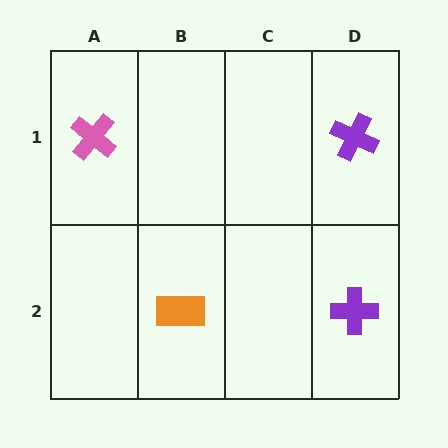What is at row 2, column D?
A purple cross.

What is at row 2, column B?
An orange rectangle.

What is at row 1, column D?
A purple cross.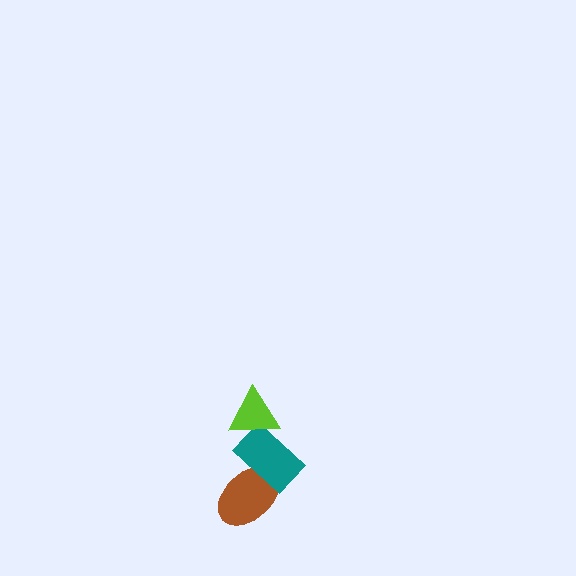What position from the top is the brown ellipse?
The brown ellipse is 3rd from the top.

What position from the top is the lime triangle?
The lime triangle is 1st from the top.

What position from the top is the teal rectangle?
The teal rectangle is 2nd from the top.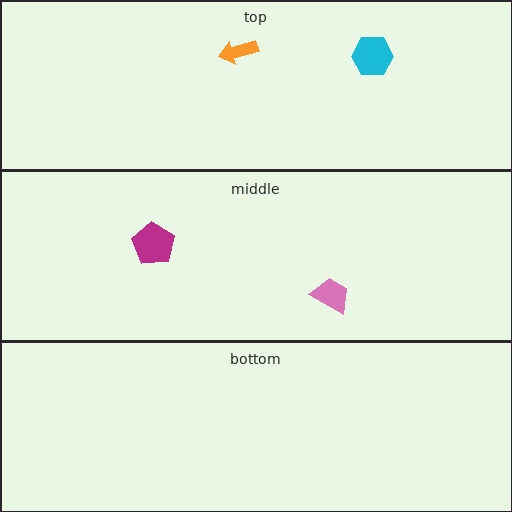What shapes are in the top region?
The orange arrow, the cyan hexagon.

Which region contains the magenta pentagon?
The middle region.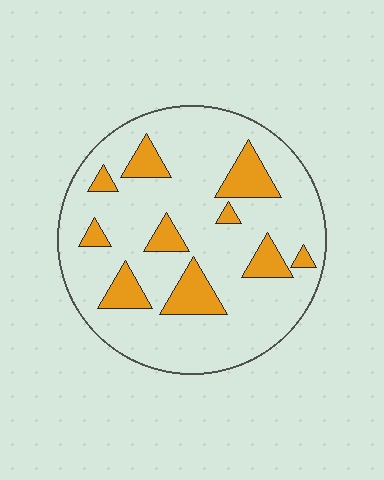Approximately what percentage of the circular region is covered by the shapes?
Approximately 20%.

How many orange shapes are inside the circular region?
10.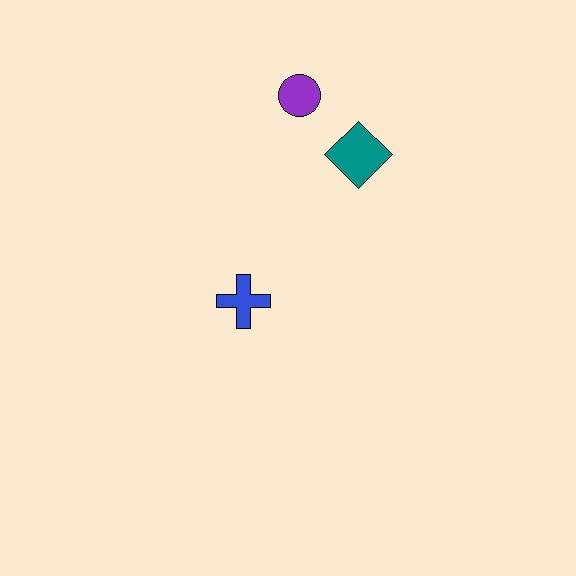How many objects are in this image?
There are 3 objects.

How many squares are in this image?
There are no squares.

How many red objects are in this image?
There are no red objects.